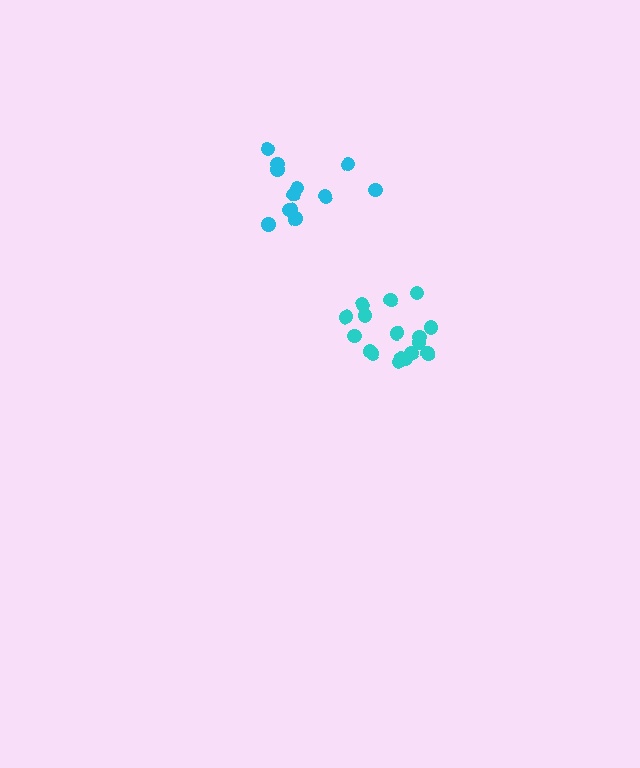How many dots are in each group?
Group 1: 17 dots, Group 2: 12 dots (29 total).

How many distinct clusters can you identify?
There are 2 distinct clusters.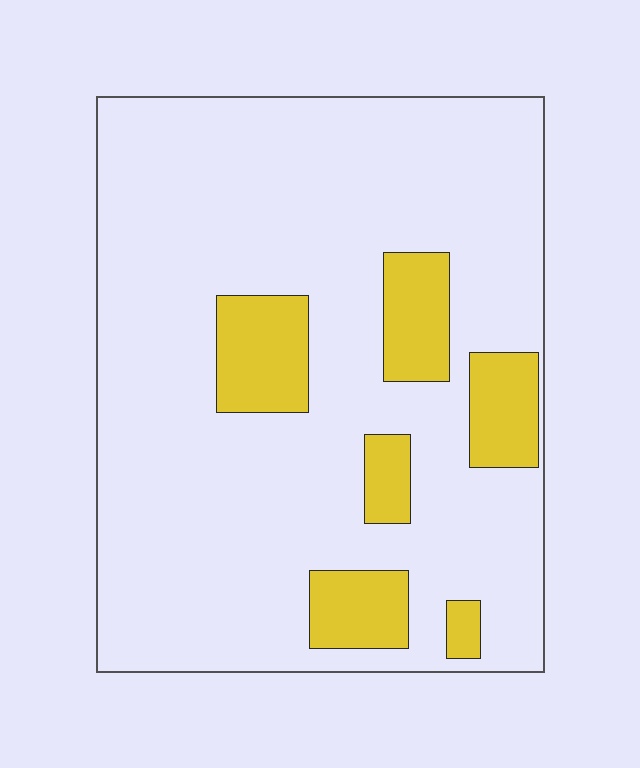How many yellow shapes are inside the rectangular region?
6.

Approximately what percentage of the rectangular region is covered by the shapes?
Approximately 15%.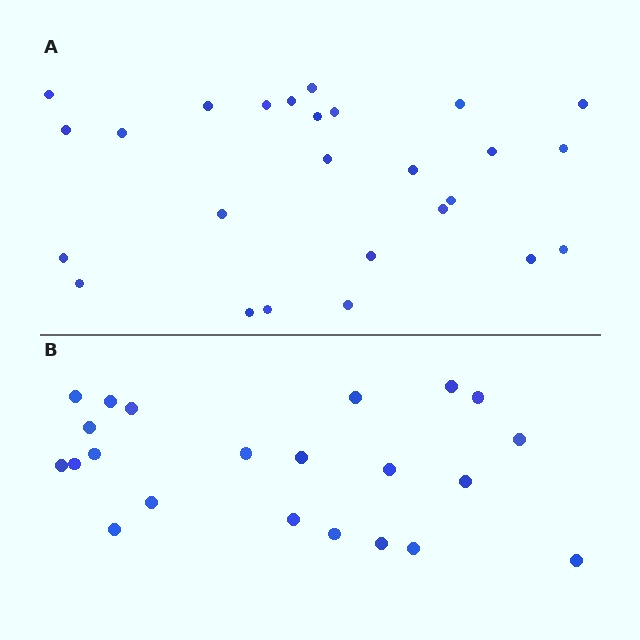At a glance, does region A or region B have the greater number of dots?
Region A (the top region) has more dots.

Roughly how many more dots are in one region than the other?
Region A has about 4 more dots than region B.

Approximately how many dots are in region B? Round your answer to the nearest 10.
About 20 dots. (The exact count is 22, which rounds to 20.)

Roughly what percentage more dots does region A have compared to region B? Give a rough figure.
About 20% more.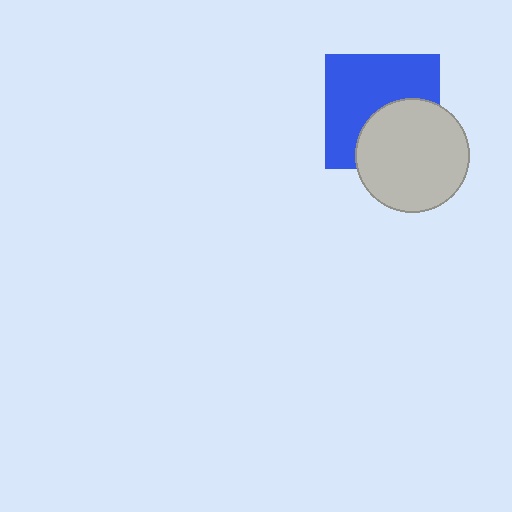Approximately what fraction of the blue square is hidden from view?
Roughly 40% of the blue square is hidden behind the light gray circle.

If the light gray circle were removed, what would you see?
You would see the complete blue square.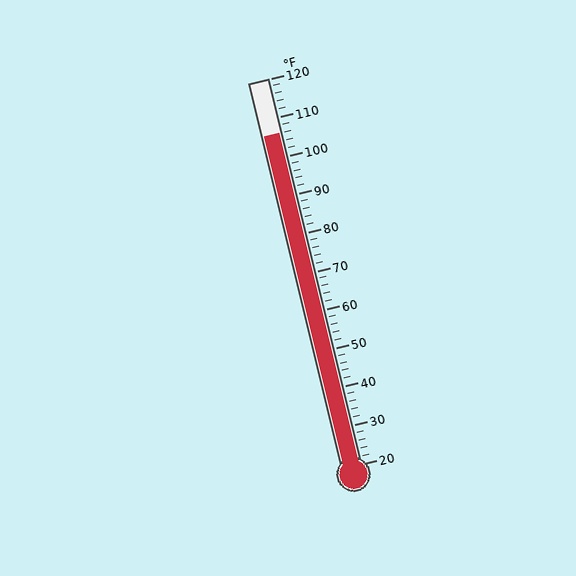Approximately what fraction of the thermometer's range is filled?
The thermometer is filled to approximately 85% of its range.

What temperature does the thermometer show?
The thermometer shows approximately 106°F.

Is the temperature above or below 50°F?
The temperature is above 50°F.